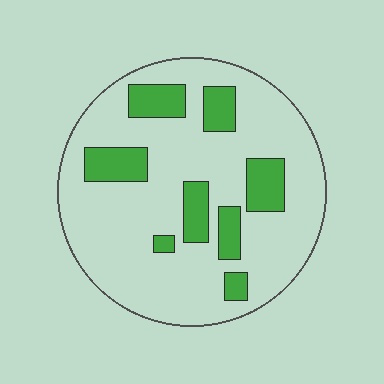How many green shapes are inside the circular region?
8.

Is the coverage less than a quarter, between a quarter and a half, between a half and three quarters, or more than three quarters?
Less than a quarter.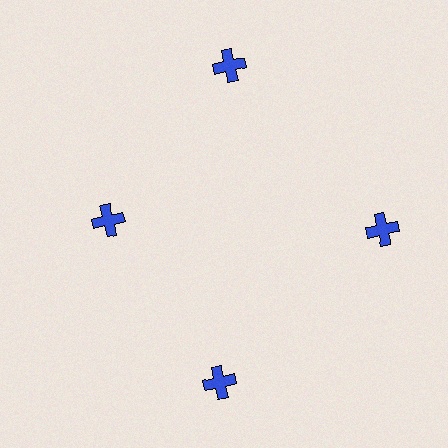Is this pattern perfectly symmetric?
No. The 4 blue crosses are arranged in a ring, but one element near the 9 o'clock position is pulled inward toward the center, breaking the 4-fold rotational symmetry.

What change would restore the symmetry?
The symmetry would be restored by moving it outward, back onto the ring so that all 4 crosses sit at equal angles and equal distance from the center.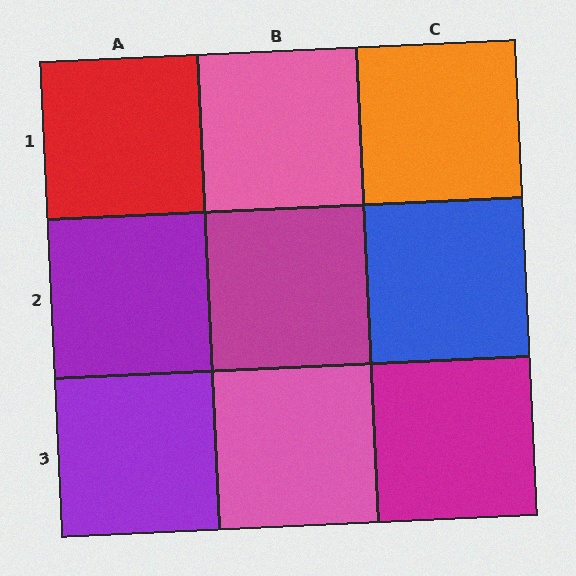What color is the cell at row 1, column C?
Orange.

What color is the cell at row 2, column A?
Purple.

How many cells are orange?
1 cell is orange.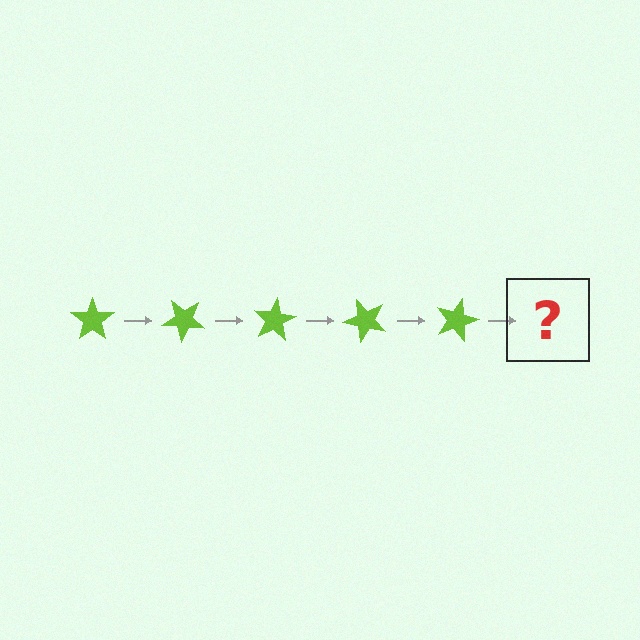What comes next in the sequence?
The next element should be a lime star rotated 200 degrees.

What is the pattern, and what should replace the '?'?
The pattern is that the star rotates 40 degrees each step. The '?' should be a lime star rotated 200 degrees.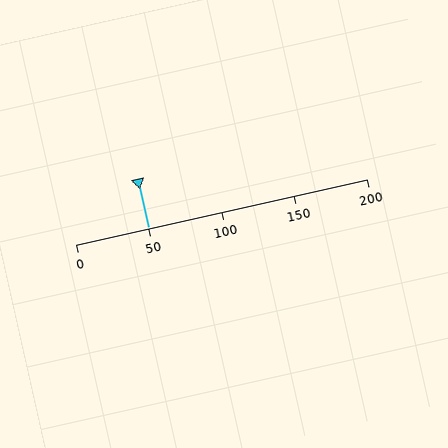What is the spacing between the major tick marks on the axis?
The major ticks are spaced 50 apart.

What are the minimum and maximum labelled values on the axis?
The axis runs from 0 to 200.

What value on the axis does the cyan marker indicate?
The marker indicates approximately 50.